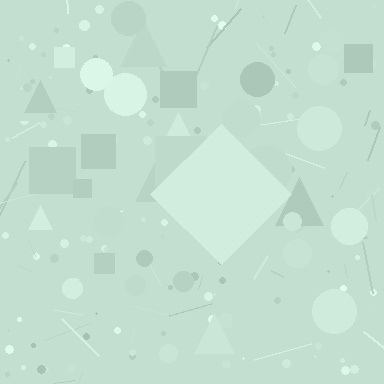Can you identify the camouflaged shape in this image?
The camouflaged shape is a diamond.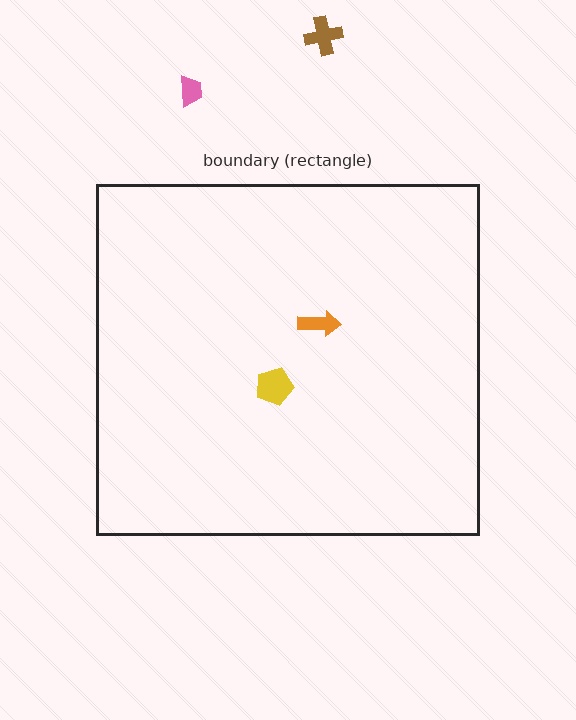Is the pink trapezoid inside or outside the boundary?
Outside.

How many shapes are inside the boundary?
2 inside, 2 outside.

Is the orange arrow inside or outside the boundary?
Inside.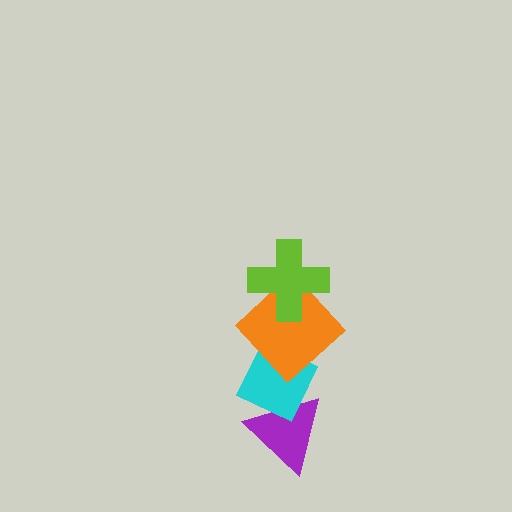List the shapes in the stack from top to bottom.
From top to bottom: the lime cross, the orange diamond, the cyan diamond, the purple triangle.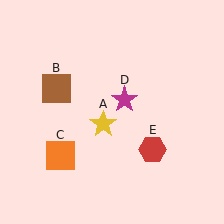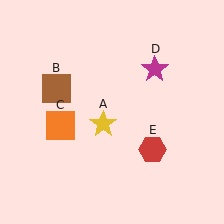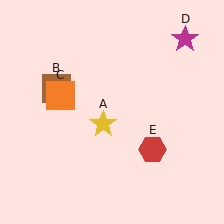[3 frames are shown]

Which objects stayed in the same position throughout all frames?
Yellow star (object A) and brown square (object B) and red hexagon (object E) remained stationary.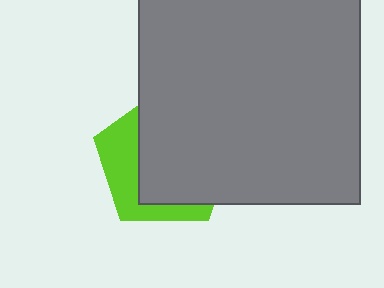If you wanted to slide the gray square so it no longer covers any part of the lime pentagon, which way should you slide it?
Slide it right — that is the most direct way to separate the two shapes.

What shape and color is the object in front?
The object in front is a gray square.